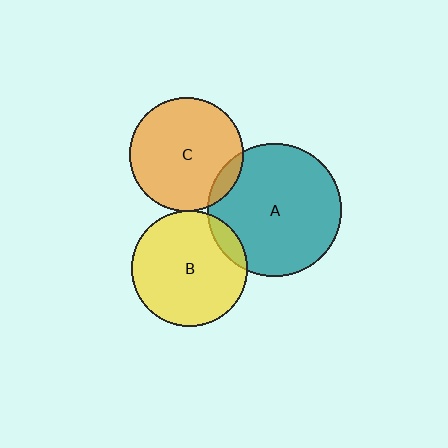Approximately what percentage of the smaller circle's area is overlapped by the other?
Approximately 10%.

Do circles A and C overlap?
Yes.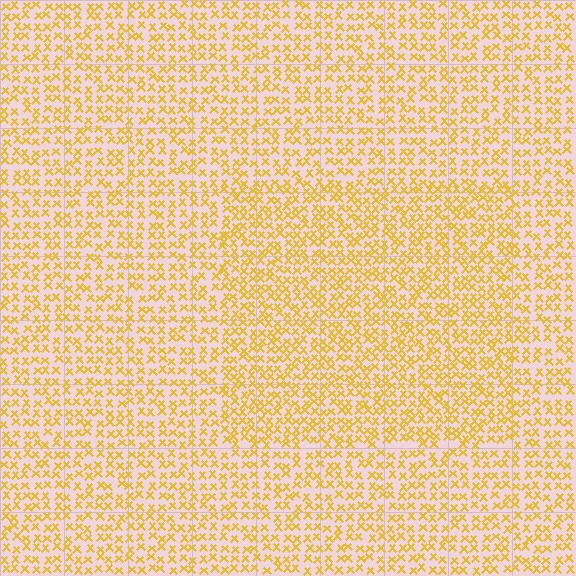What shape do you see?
I see a rectangle.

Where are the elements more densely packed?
The elements are more densely packed inside the rectangle boundary.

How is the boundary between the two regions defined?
The boundary is defined by a change in element density (approximately 1.4x ratio). All elements are the same color, size, and shape.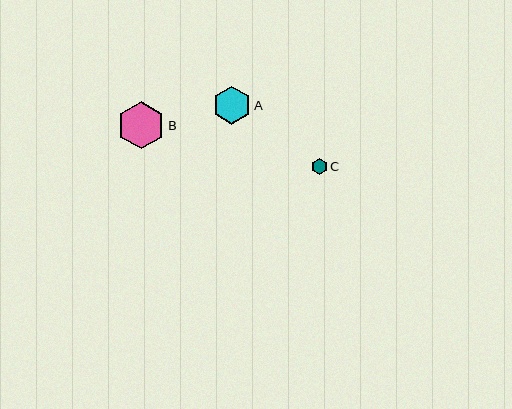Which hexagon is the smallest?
Hexagon C is the smallest with a size of approximately 16 pixels.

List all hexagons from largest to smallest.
From largest to smallest: B, A, C.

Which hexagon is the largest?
Hexagon B is the largest with a size of approximately 47 pixels.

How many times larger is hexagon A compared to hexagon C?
Hexagon A is approximately 2.3 times the size of hexagon C.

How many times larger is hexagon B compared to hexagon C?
Hexagon B is approximately 2.9 times the size of hexagon C.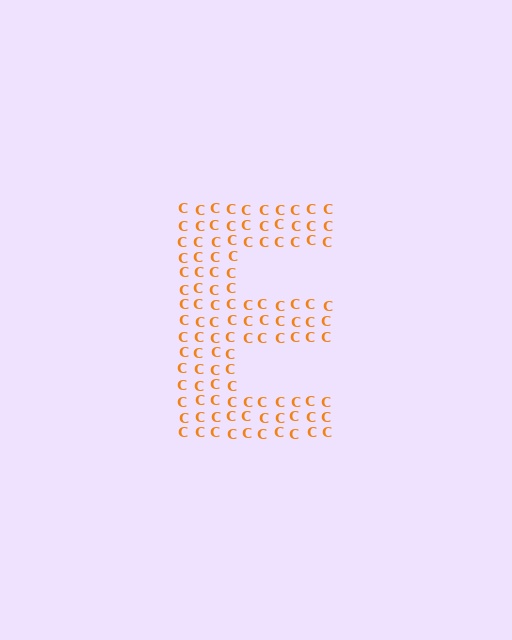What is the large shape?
The large shape is the letter E.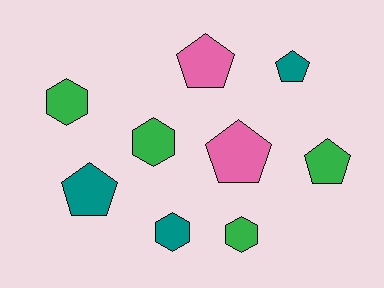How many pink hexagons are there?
There are no pink hexagons.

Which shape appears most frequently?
Pentagon, with 5 objects.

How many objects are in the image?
There are 9 objects.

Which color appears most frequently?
Green, with 4 objects.